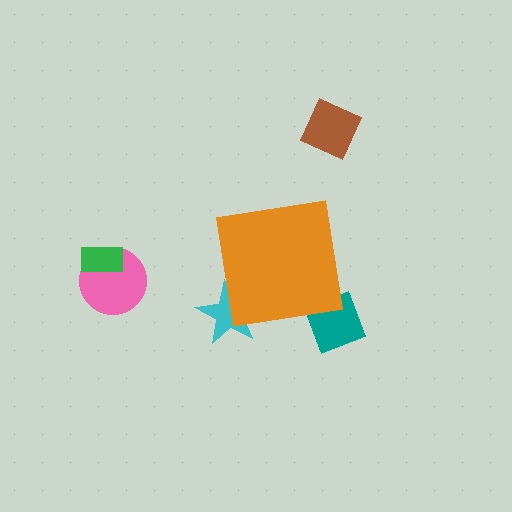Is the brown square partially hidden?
No, the brown square is fully visible.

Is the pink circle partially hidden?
No, the pink circle is fully visible.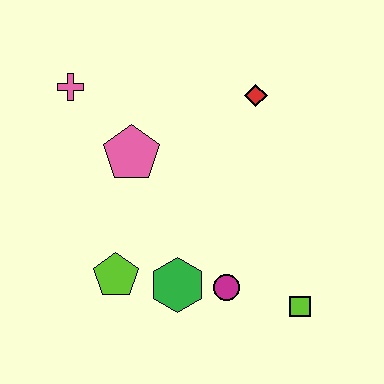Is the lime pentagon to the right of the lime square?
No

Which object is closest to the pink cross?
The pink pentagon is closest to the pink cross.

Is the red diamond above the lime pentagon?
Yes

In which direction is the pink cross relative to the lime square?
The pink cross is to the left of the lime square.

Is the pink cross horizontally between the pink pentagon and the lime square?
No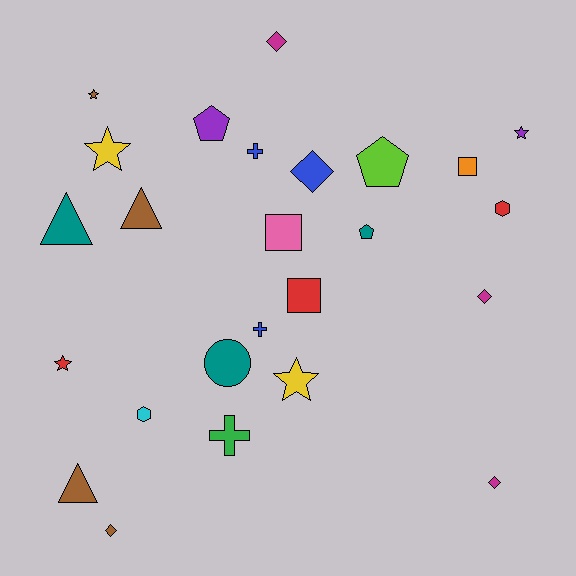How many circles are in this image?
There is 1 circle.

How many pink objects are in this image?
There is 1 pink object.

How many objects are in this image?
There are 25 objects.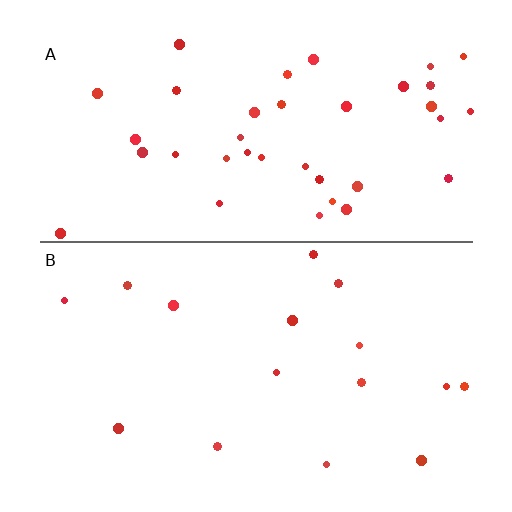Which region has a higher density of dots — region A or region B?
A (the top).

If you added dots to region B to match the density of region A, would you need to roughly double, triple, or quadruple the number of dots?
Approximately double.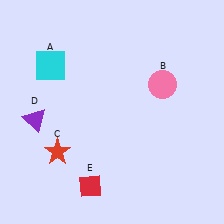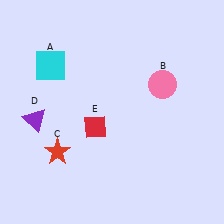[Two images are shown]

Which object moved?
The red diamond (E) moved up.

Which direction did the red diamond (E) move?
The red diamond (E) moved up.